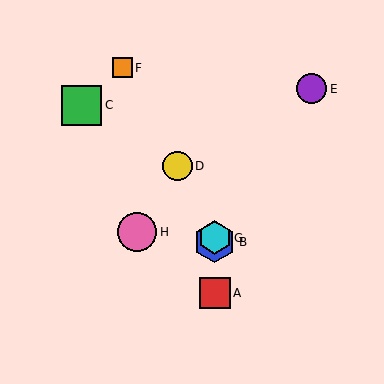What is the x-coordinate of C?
Object C is at x≈82.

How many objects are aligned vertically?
3 objects (A, B, G) are aligned vertically.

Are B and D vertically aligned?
No, B is at x≈215 and D is at x≈178.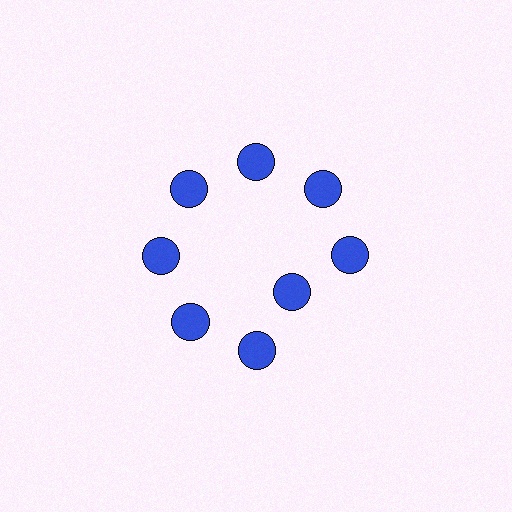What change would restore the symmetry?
The symmetry would be restored by moving it outward, back onto the ring so that all 8 circles sit at equal angles and equal distance from the center.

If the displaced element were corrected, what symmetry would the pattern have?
It would have 8-fold rotational symmetry — the pattern would map onto itself every 45 degrees.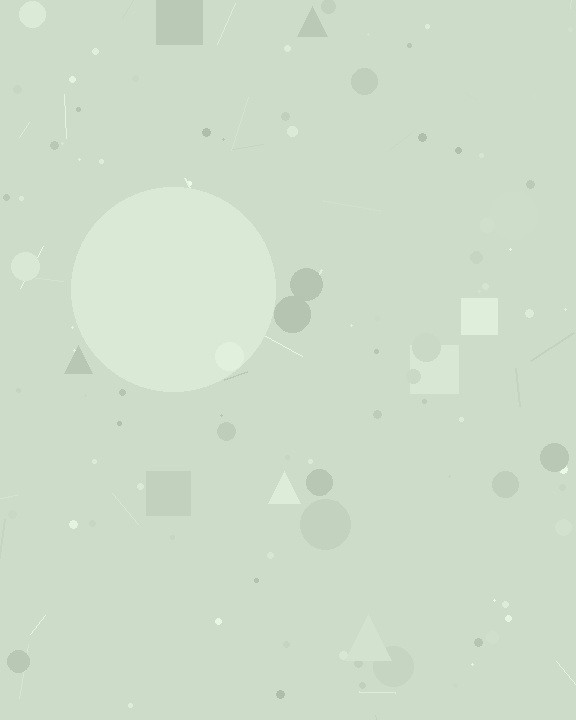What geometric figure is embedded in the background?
A circle is embedded in the background.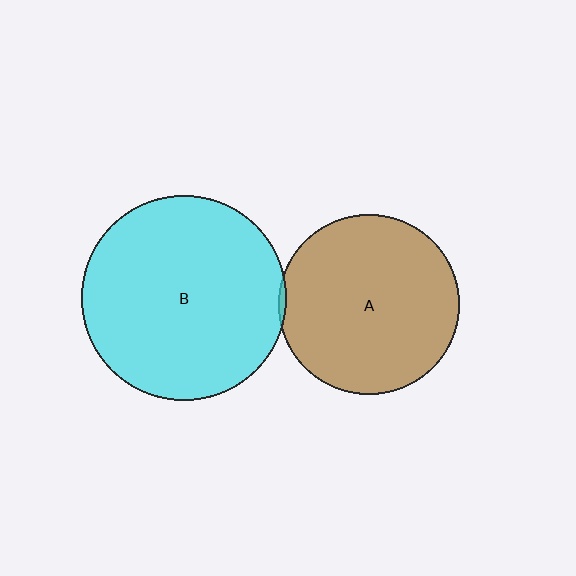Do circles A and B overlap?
Yes.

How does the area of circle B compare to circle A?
Approximately 1.3 times.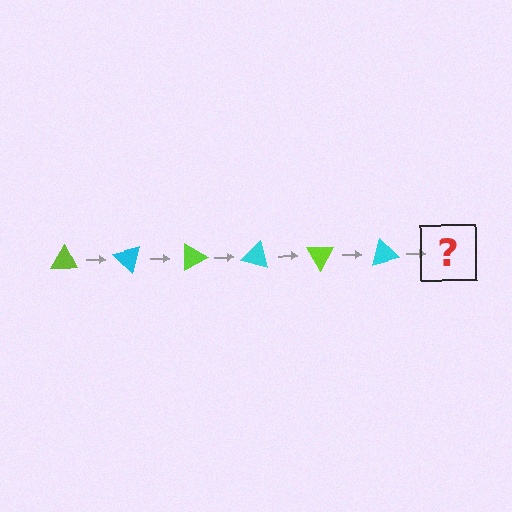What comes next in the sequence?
The next element should be a lime triangle, rotated 270 degrees from the start.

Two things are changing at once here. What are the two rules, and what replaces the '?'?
The two rules are that it rotates 45 degrees each step and the color cycles through lime and cyan. The '?' should be a lime triangle, rotated 270 degrees from the start.